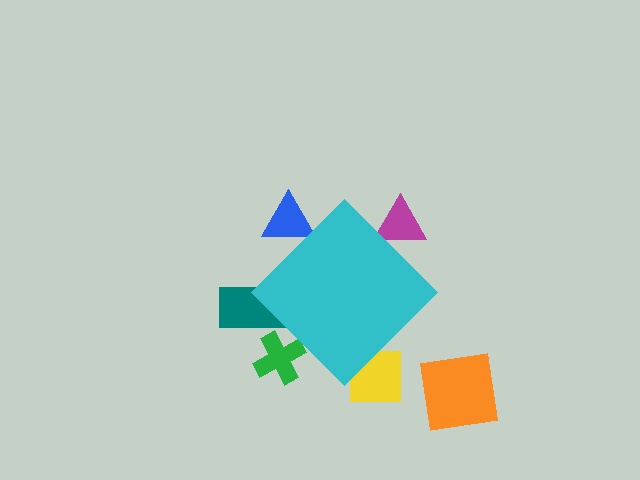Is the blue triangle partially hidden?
Yes, the blue triangle is partially hidden behind the cyan diamond.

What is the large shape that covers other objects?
A cyan diamond.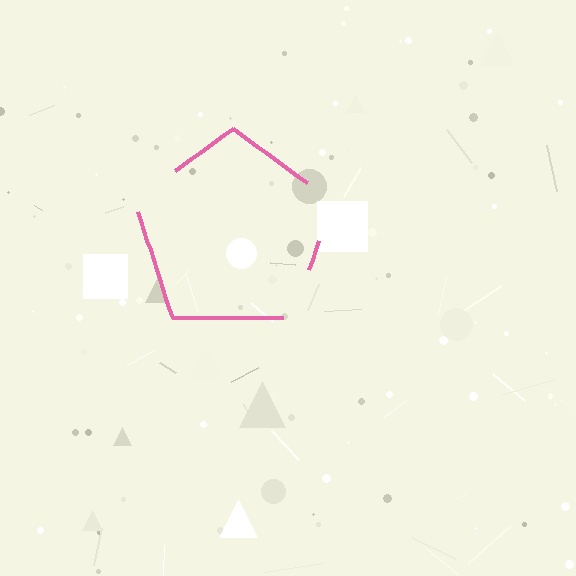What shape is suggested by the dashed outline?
The dashed outline suggests a pentagon.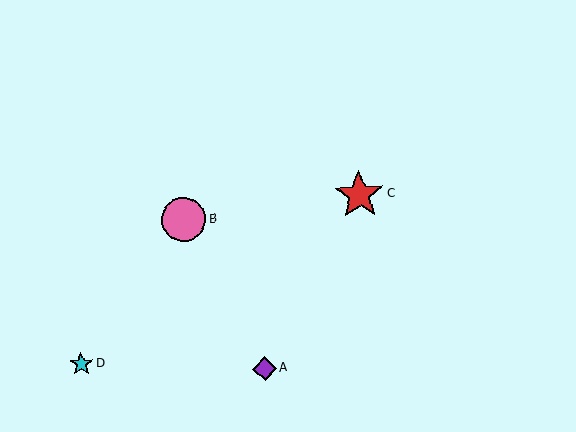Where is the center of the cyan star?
The center of the cyan star is at (81, 364).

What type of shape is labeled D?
Shape D is a cyan star.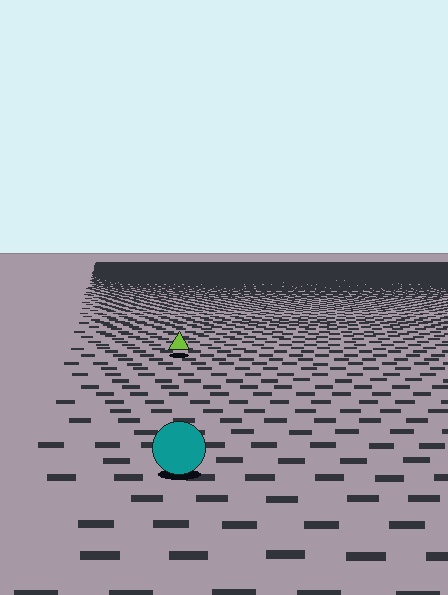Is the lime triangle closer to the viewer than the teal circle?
No. The teal circle is closer — you can tell from the texture gradient: the ground texture is coarser near it.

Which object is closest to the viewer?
The teal circle is closest. The texture marks near it are larger and more spread out.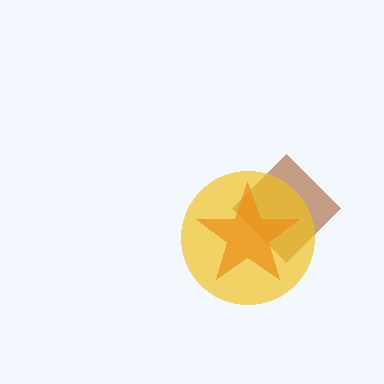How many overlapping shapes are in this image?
There are 3 overlapping shapes in the image.